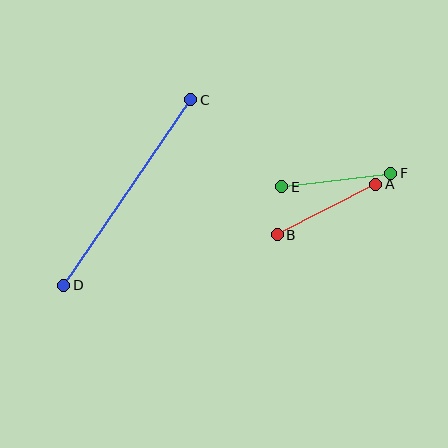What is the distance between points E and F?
The distance is approximately 110 pixels.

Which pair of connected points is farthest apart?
Points C and D are farthest apart.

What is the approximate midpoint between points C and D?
The midpoint is at approximately (127, 192) pixels.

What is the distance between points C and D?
The distance is approximately 225 pixels.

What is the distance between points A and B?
The distance is approximately 111 pixels.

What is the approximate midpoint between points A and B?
The midpoint is at approximately (326, 209) pixels.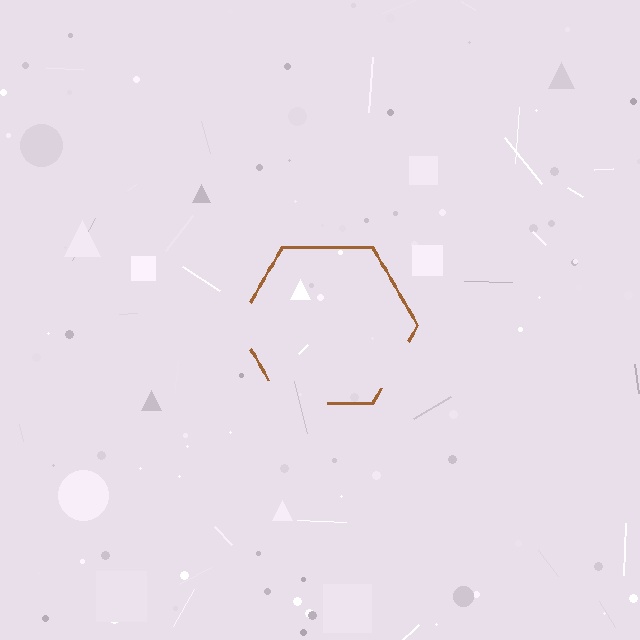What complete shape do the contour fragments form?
The contour fragments form a hexagon.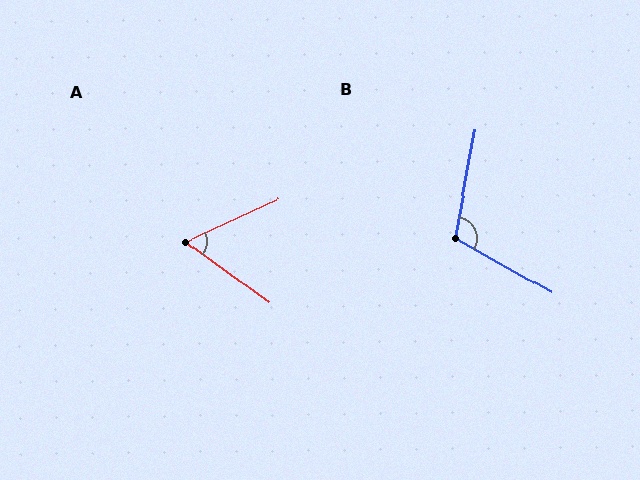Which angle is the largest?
B, at approximately 109 degrees.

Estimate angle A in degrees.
Approximately 61 degrees.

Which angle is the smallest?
A, at approximately 61 degrees.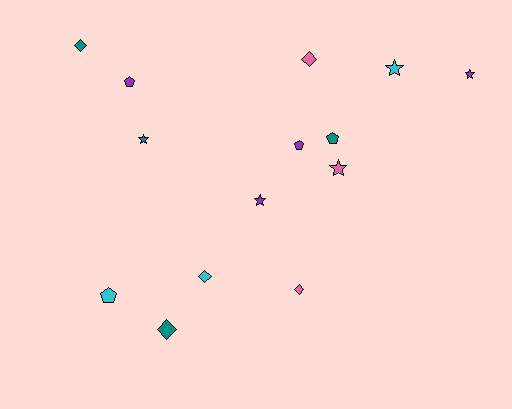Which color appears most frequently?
Purple, with 4 objects.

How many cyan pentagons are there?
There is 1 cyan pentagon.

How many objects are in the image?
There are 14 objects.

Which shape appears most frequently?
Star, with 5 objects.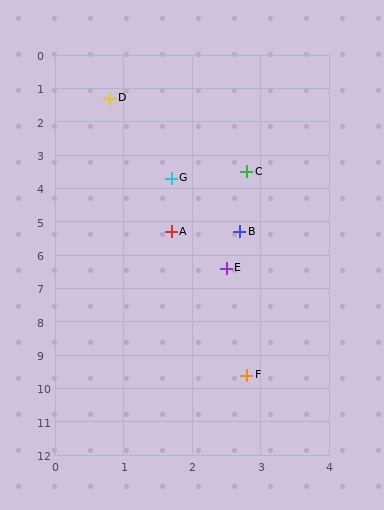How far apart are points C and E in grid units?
Points C and E are about 2.9 grid units apart.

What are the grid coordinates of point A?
Point A is at approximately (1.7, 5.3).